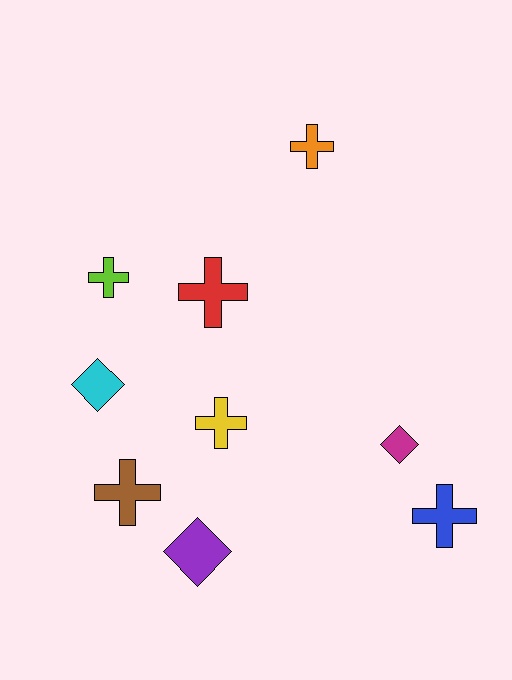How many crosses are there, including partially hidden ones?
There are 6 crosses.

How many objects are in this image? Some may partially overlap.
There are 9 objects.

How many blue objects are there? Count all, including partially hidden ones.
There is 1 blue object.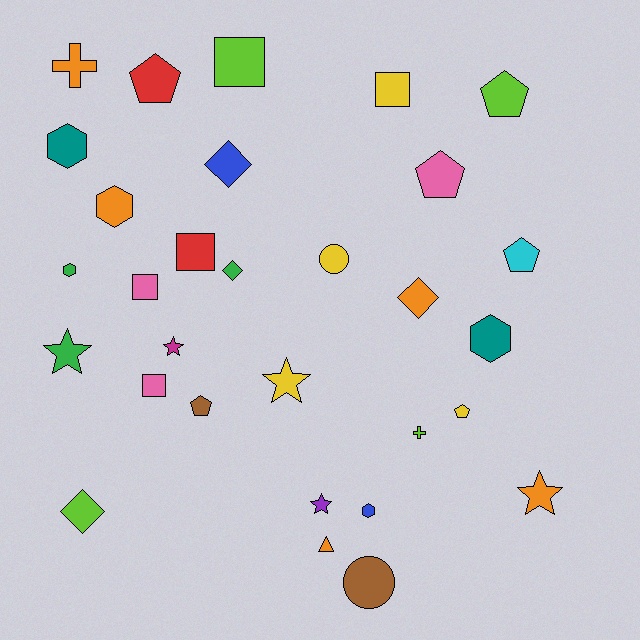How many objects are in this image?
There are 30 objects.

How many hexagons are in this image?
There are 5 hexagons.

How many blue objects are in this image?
There are 2 blue objects.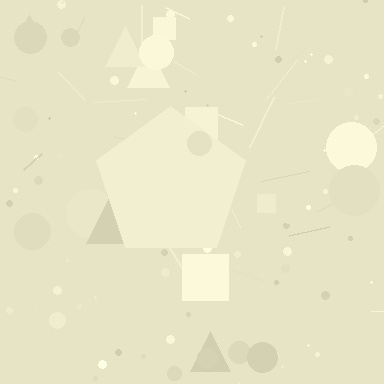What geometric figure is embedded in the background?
A pentagon is embedded in the background.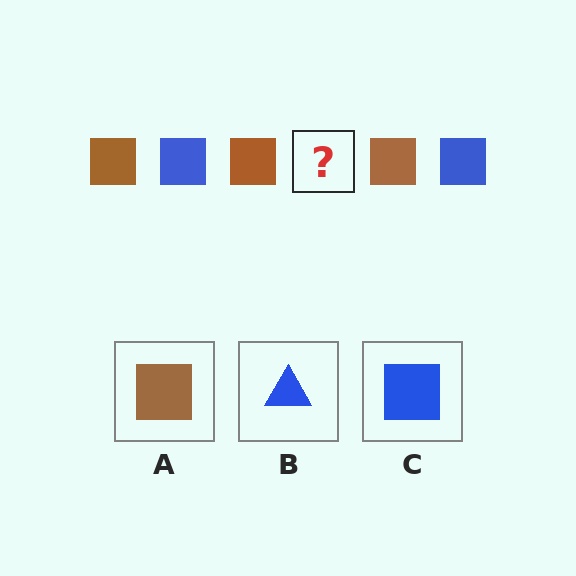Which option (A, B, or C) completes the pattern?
C.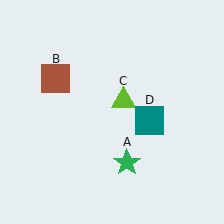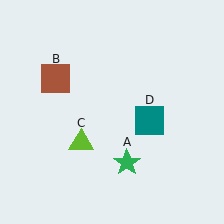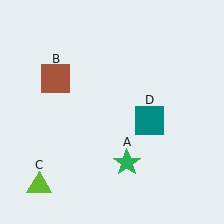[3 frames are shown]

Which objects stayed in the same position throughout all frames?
Green star (object A) and brown square (object B) and teal square (object D) remained stationary.